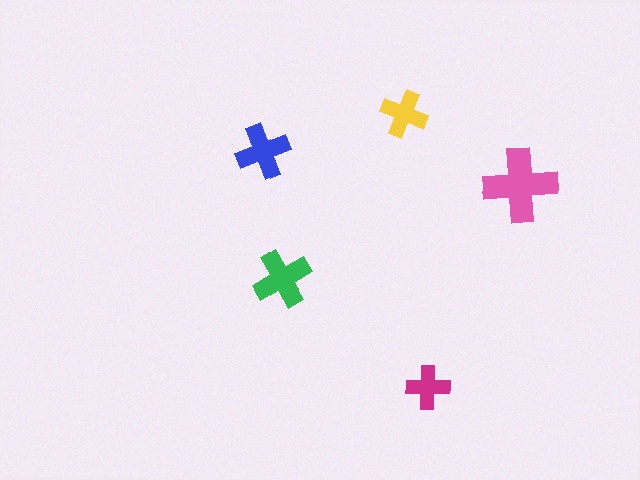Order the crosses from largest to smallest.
the pink one, the green one, the blue one, the yellow one, the magenta one.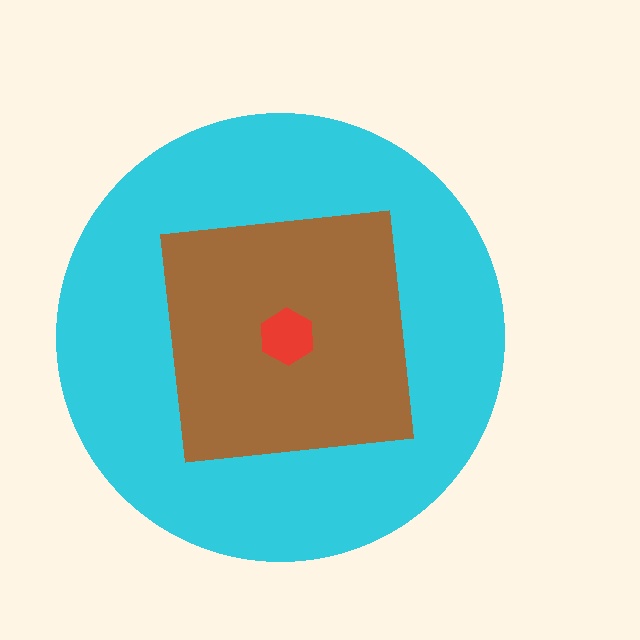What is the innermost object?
The red hexagon.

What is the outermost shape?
The cyan circle.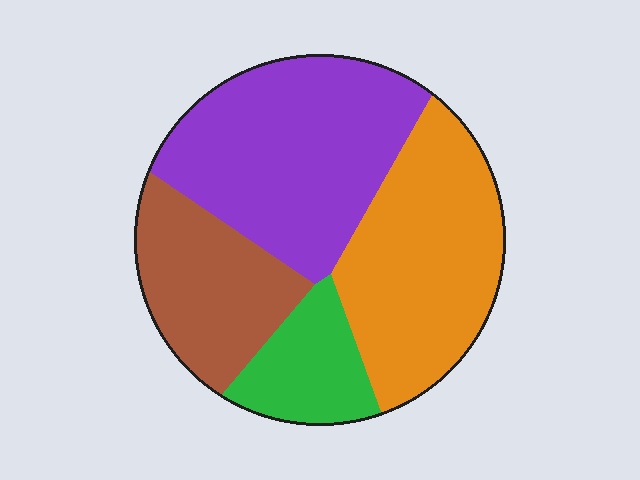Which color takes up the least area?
Green, at roughly 10%.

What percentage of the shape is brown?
Brown takes up about one fifth (1/5) of the shape.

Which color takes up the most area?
Purple, at roughly 35%.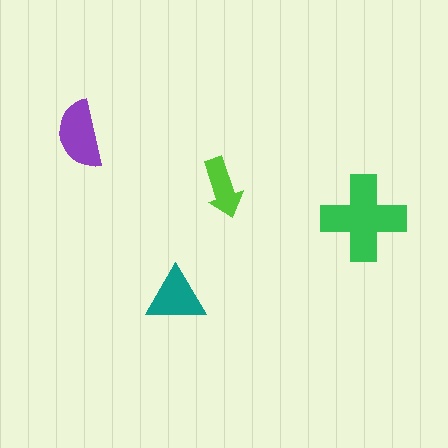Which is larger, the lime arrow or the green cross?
The green cross.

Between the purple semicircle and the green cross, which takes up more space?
The green cross.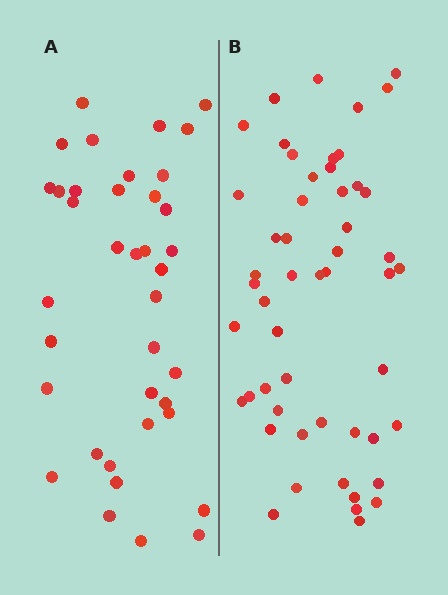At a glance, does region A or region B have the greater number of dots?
Region B (the right region) has more dots.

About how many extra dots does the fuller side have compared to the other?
Region B has approximately 15 more dots than region A.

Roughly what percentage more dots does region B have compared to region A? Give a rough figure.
About 35% more.